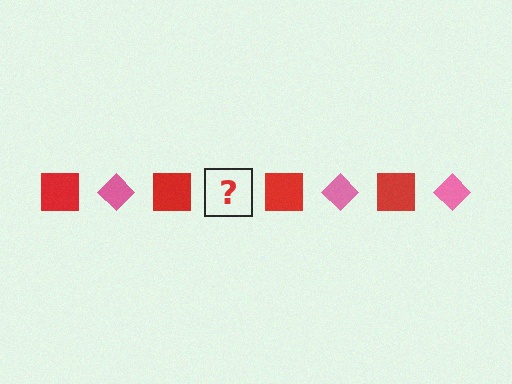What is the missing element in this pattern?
The missing element is a pink diamond.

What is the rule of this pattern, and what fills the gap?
The rule is that the pattern alternates between red square and pink diamond. The gap should be filled with a pink diamond.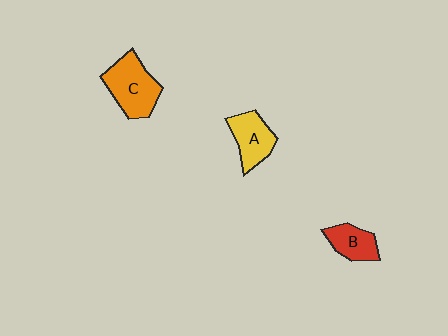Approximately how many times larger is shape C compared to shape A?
Approximately 1.3 times.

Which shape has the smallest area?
Shape B (red).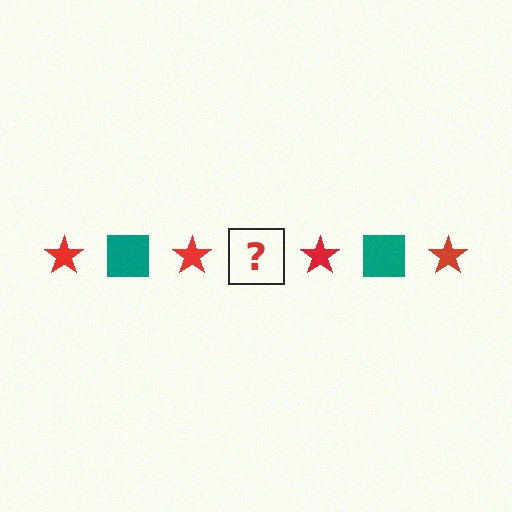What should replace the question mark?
The question mark should be replaced with a teal square.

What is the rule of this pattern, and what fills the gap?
The rule is that the pattern alternates between red star and teal square. The gap should be filled with a teal square.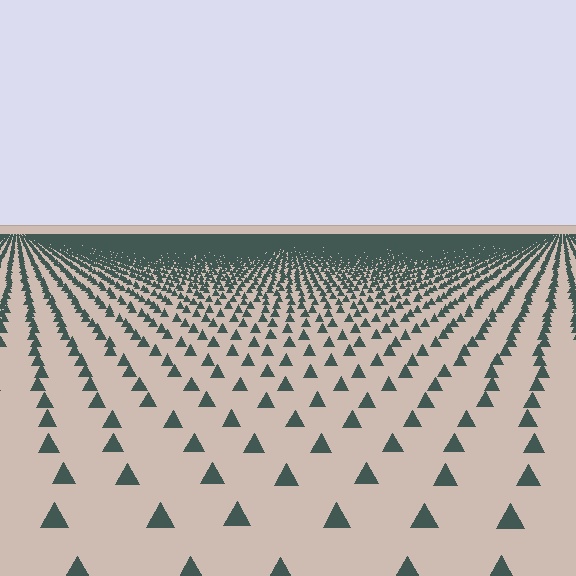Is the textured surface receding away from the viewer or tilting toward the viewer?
The surface is receding away from the viewer. Texture elements get smaller and denser toward the top.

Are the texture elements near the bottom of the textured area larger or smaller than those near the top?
Larger. Near the bottom, elements are closer to the viewer and appear at a bigger on-screen size.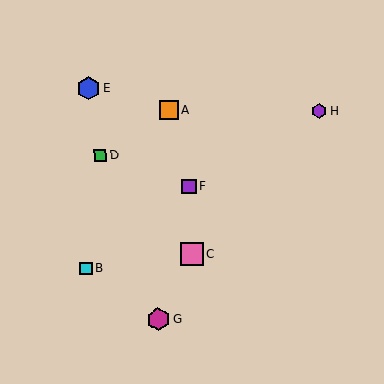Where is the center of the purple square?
The center of the purple square is at (189, 186).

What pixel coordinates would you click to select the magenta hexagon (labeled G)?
Click at (158, 319) to select the magenta hexagon G.